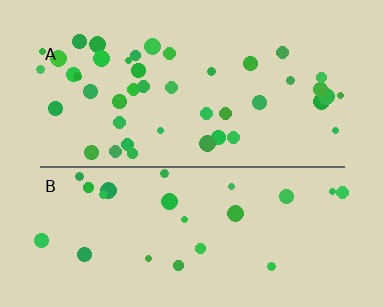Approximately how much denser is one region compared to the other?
Approximately 1.8× — region A over region B.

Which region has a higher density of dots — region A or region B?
A (the top).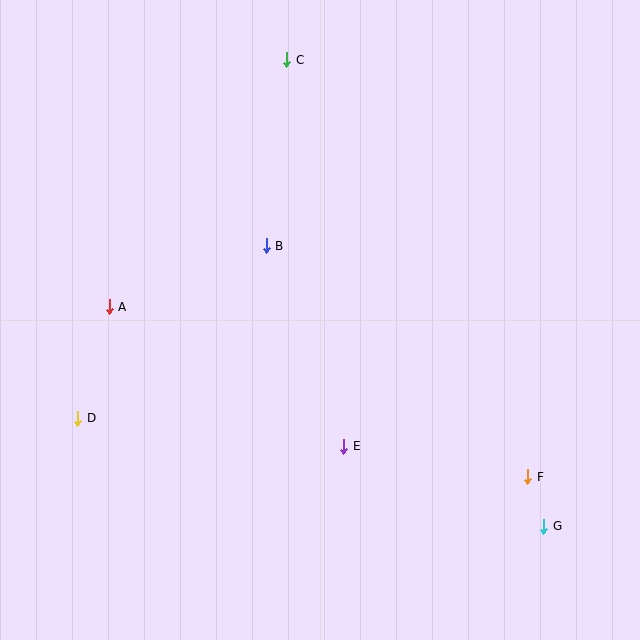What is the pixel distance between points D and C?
The distance between D and C is 415 pixels.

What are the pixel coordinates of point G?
Point G is at (544, 526).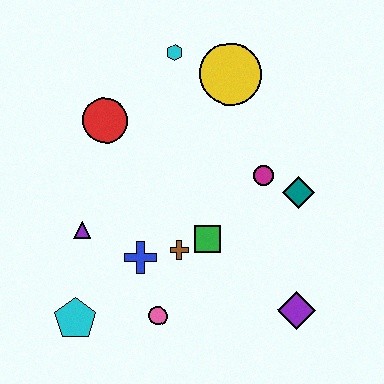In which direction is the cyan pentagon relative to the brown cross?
The cyan pentagon is to the left of the brown cross.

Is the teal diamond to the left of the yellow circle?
No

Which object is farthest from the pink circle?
The cyan hexagon is farthest from the pink circle.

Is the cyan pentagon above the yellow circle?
No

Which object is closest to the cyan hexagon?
The yellow circle is closest to the cyan hexagon.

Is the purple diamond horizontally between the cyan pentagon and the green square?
No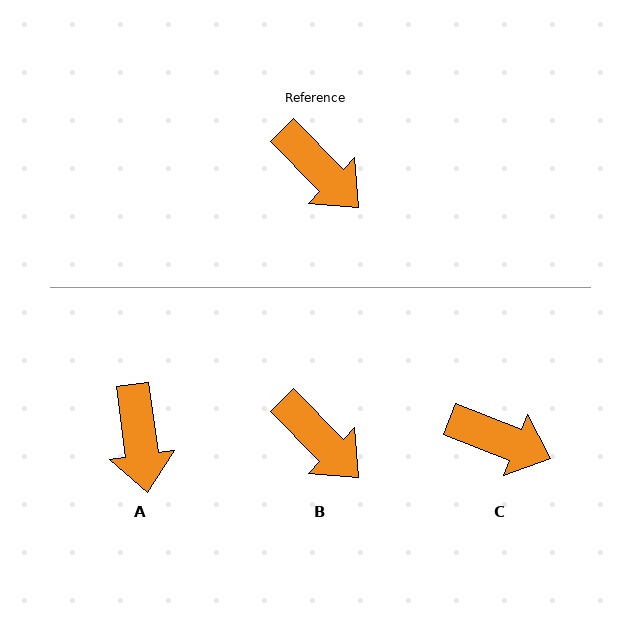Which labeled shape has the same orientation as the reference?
B.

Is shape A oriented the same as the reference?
No, it is off by about 37 degrees.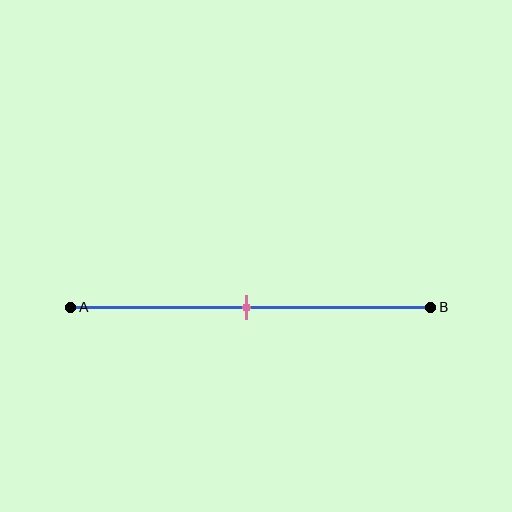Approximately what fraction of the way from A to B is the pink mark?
The pink mark is approximately 50% of the way from A to B.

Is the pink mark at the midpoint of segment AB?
Yes, the mark is approximately at the midpoint.